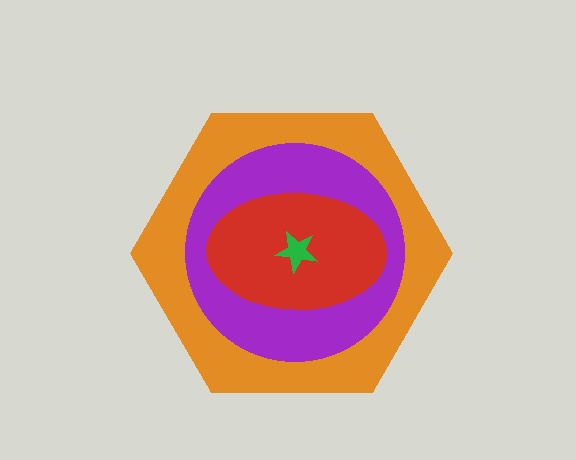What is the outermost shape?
The orange hexagon.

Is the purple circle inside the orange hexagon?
Yes.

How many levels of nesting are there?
4.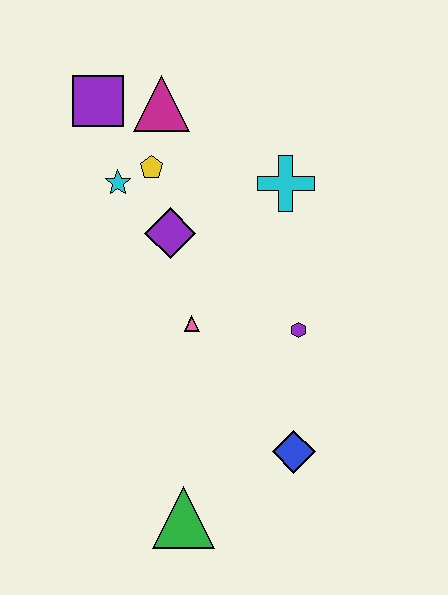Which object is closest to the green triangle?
The blue diamond is closest to the green triangle.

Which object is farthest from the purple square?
The green triangle is farthest from the purple square.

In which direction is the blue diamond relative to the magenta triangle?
The blue diamond is below the magenta triangle.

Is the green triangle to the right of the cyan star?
Yes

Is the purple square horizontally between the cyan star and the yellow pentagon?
No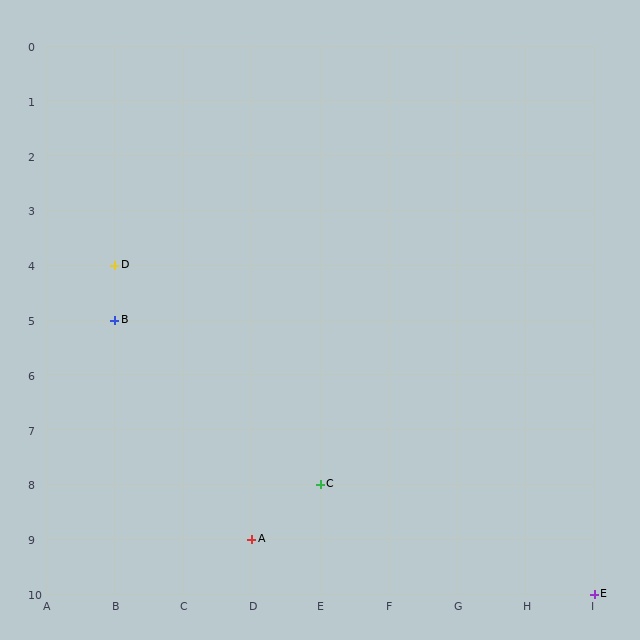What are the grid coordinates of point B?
Point B is at grid coordinates (B, 5).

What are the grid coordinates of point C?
Point C is at grid coordinates (E, 8).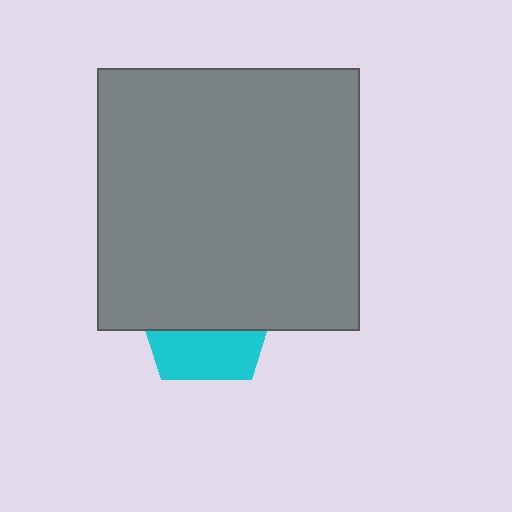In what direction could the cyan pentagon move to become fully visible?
The cyan pentagon could move down. That would shift it out from behind the gray square entirely.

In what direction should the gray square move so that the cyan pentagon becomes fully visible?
The gray square should move up. That is the shortest direction to clear the overlap and leave the cyan pentagon fully visible.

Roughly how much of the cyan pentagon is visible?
A small part of it is visible (roughly 36%).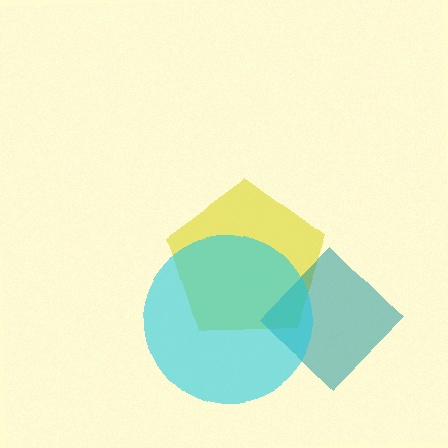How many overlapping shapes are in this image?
There are 3 overlapping shapes in the image.